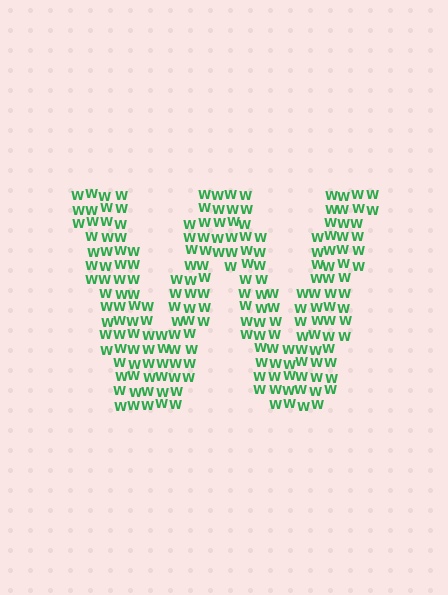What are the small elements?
The small elements are letter W's.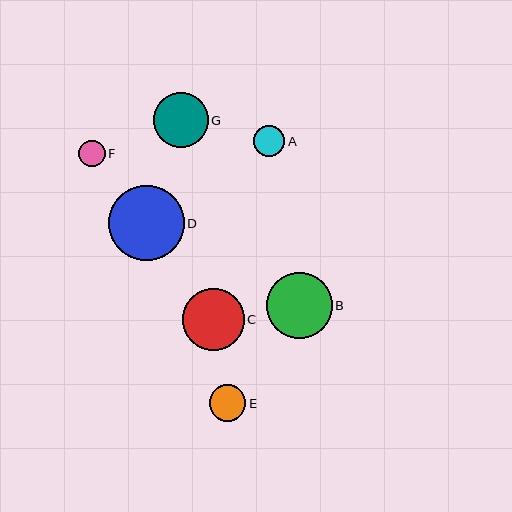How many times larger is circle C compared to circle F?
Circle C is approximately 2.3 times the size of circle F.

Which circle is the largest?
Circle D is the largest with a size of approximately 75 pixels.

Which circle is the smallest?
Circle F is the smallest with a size of approximately 27 pixels.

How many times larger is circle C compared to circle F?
Circle C is approximately 2.3 times the size of circle F.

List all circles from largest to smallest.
From largest to smallest: D, B, C, G, E, A, F.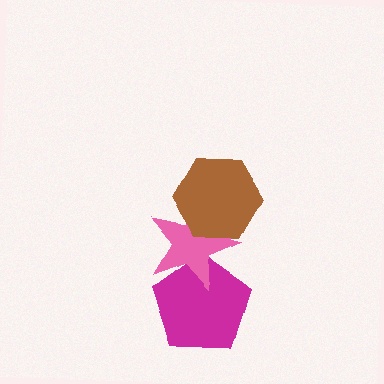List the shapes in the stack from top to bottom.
From top to bottom: the brown hexagon, the pink star, the magenta pentagon.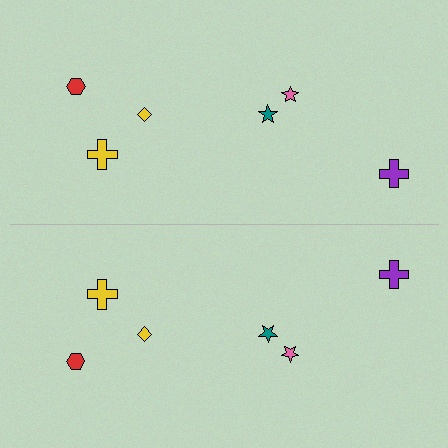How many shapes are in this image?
There are 12 shapes in this image.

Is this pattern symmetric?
Yes, this pattern has bilateral (reflection) symmetry.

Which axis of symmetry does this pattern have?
The pattern has a horizontal axis of symmetry running through the center of the image.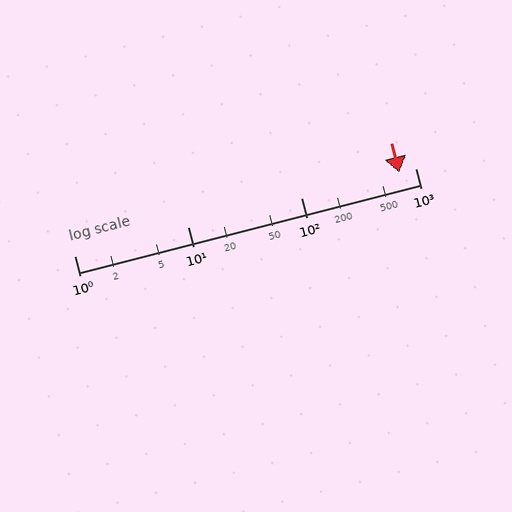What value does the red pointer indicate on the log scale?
The pointer indicates approximately 720.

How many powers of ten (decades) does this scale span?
The scale spans 3 decades, from 1 to 1000.